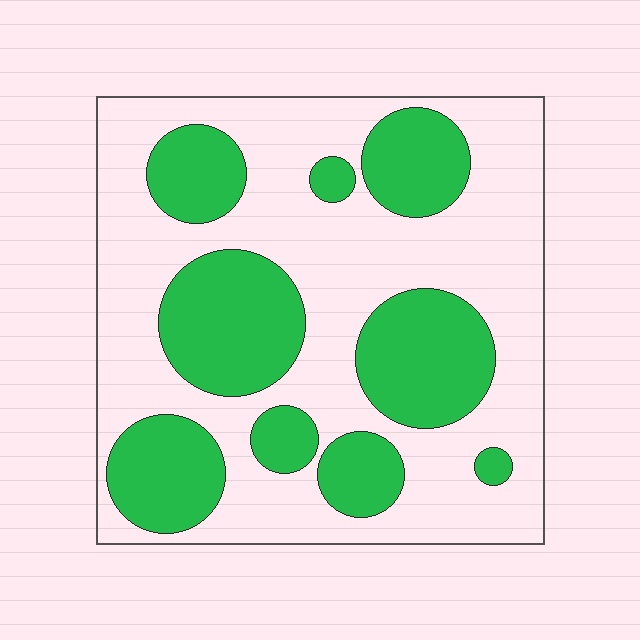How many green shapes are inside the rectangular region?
9.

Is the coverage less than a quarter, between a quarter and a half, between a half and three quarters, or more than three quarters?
Between a quarter and a half.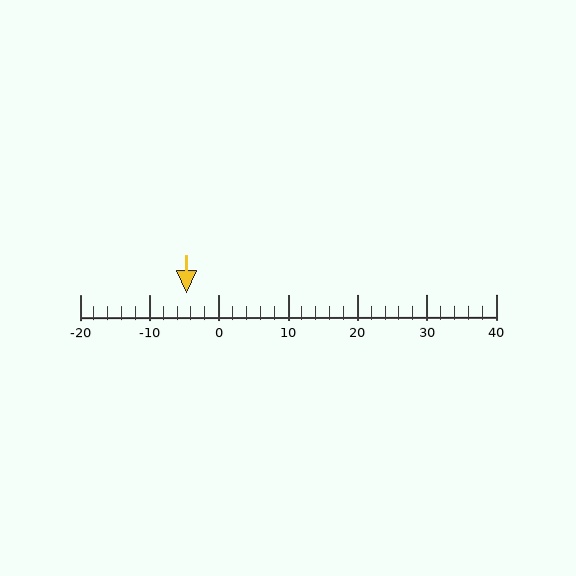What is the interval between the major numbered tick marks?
The major tick marks are spaced 10 units apart.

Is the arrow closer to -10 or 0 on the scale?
The arrow is closer to 0.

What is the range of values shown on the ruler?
The ruler shows values from -20 to 40.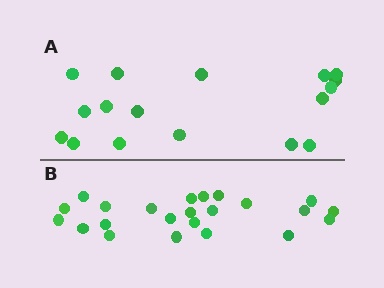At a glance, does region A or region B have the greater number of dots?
Region B (the bottom region) has more dots.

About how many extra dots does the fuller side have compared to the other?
Region B has about 6 more dots than region A.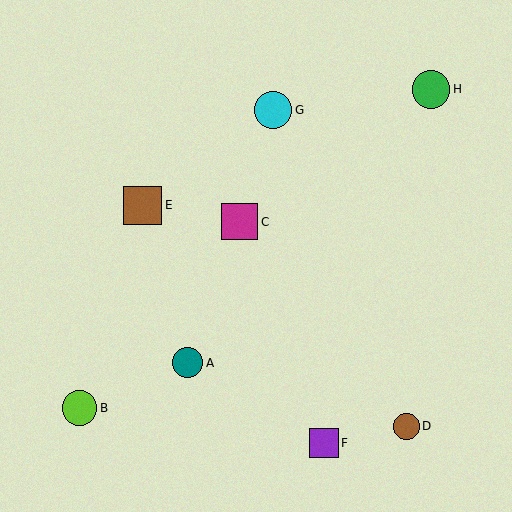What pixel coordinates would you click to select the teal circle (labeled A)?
Click at (188, 363) to select the teal circle A.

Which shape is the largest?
The brown square (labeled E) is the largest.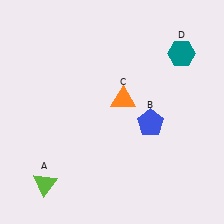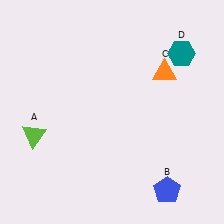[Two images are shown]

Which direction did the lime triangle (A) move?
The lime triangle (A) moved up.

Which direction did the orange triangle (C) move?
The orange triangle (C) moved right.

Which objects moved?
The objects that moved are: the lime triangle (A), the blue pentagon (B), the orange triangle (C).